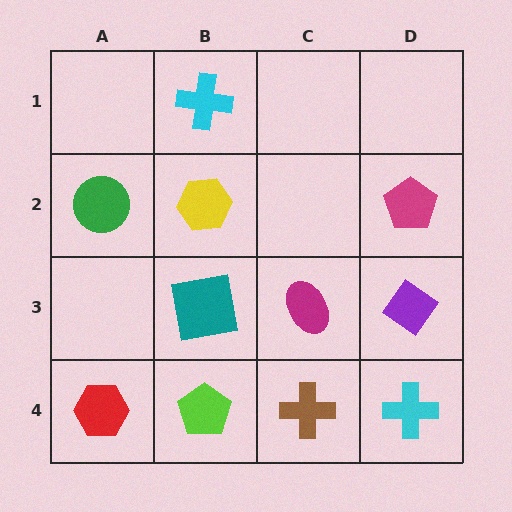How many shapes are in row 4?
4 shapes.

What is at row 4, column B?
A lime pentagon.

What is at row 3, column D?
A purple diamond.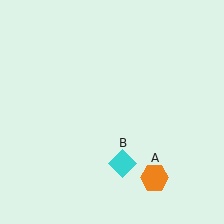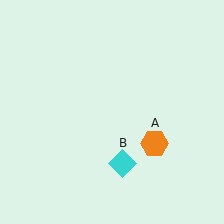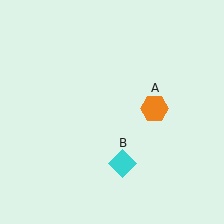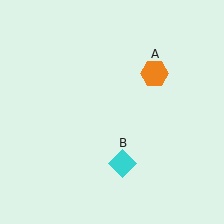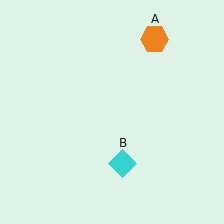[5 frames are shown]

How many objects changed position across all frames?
1 object changed position: orange hexagon (object A).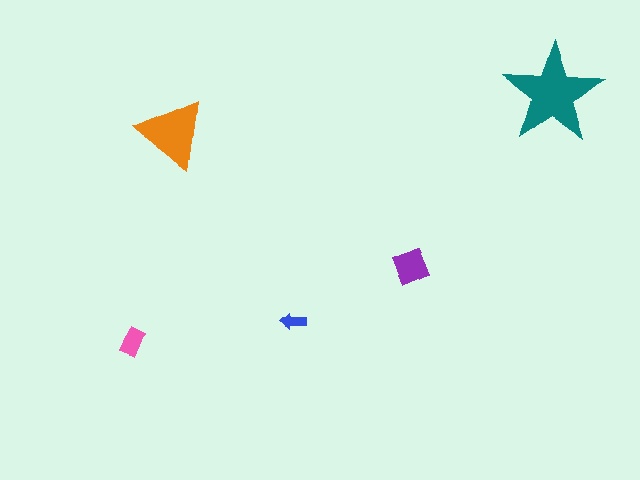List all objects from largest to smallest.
The teal star, the orange triangle, the purple diamond, the pink rectangle, the blue arrow.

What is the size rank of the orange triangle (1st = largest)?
2nd.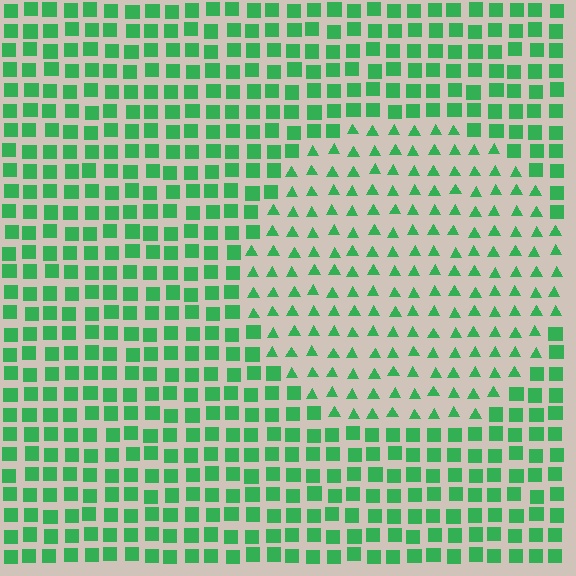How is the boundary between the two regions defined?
The boundary is defined by a change in element shape: triangles inside vs. squares outside. All elements share the same color and spacing.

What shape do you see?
I see a circle.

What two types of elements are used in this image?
The image uses triangles inside the circle region and squares outside it.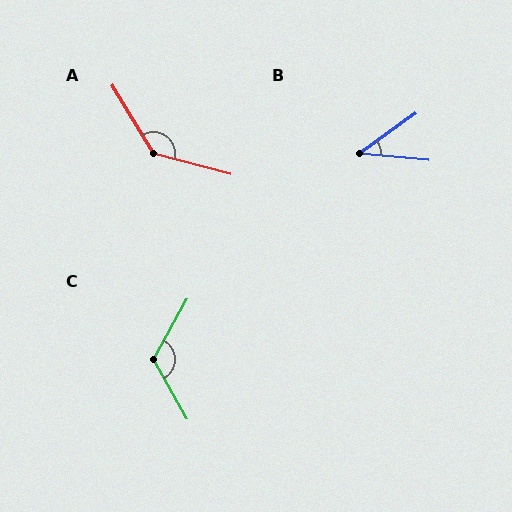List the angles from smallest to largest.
B (41°), C (122°), A (136°).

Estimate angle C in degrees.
Approximately 122 degrees.